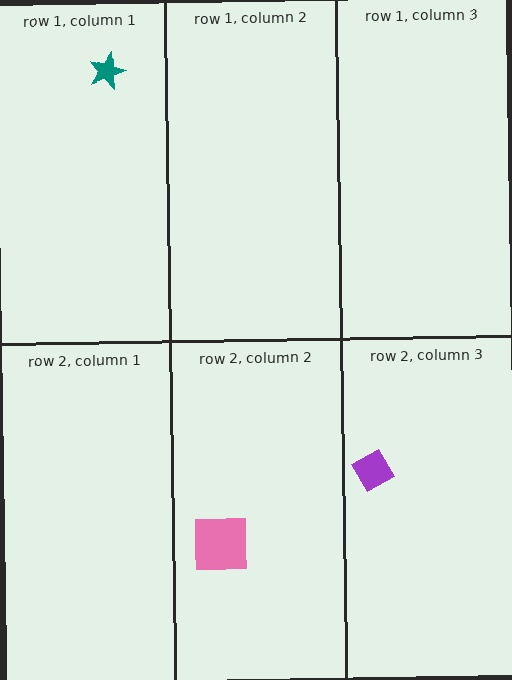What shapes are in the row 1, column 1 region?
The teal star.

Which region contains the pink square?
The row 2, column 2 region.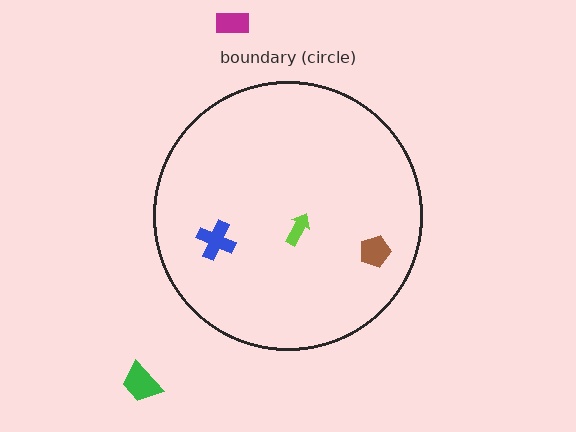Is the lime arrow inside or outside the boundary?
Inside.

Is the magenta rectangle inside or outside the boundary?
Outside.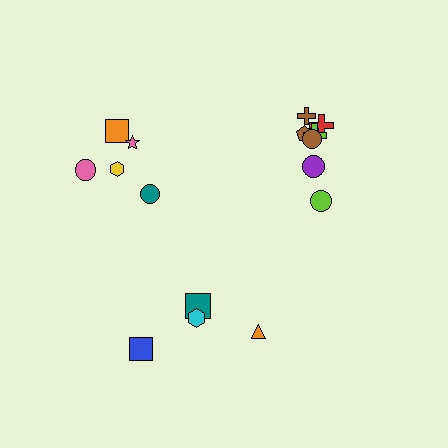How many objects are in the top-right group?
There are 7 objects.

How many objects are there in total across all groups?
There are 16 objects.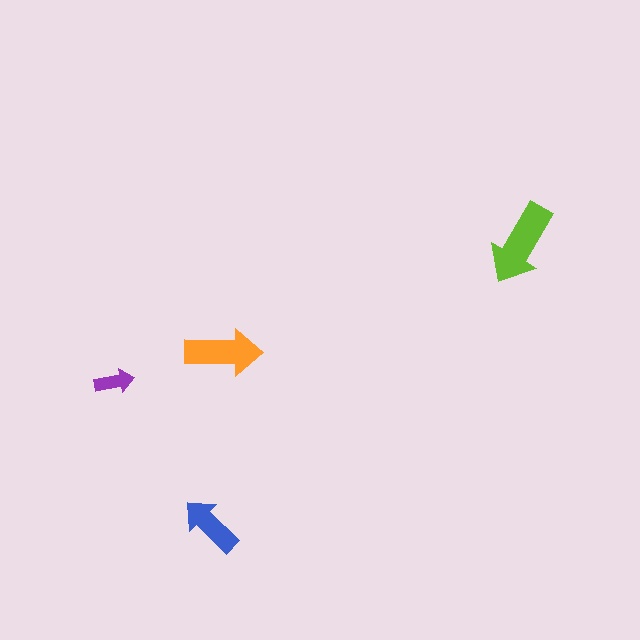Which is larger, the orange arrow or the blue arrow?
The orange one.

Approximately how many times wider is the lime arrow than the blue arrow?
About 1.5 times wider.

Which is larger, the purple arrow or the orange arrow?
The orange one.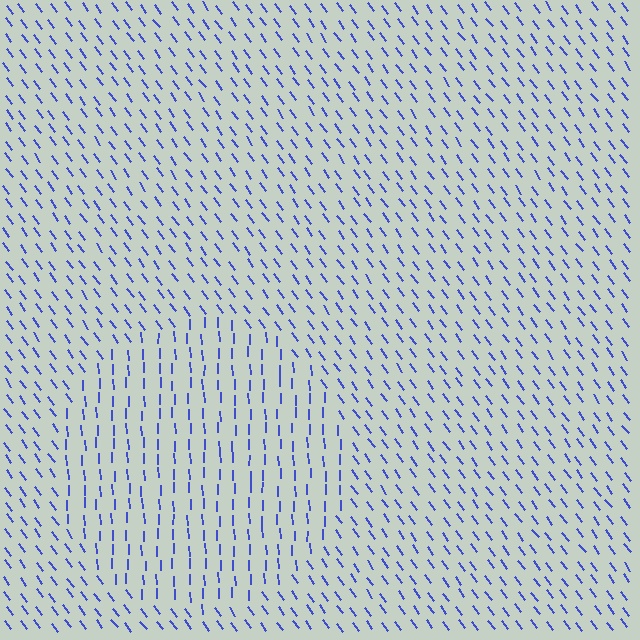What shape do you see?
I see a circle.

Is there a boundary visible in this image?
Yes, there is a texture boundary formed by a change in line orientation.